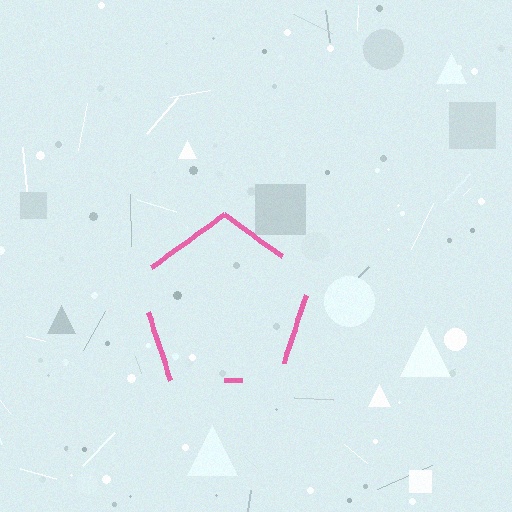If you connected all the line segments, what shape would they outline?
They would outline a pentagon.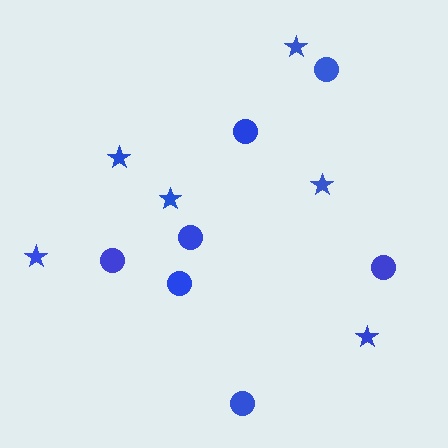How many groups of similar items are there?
There are 2 groups: one group of stars (6) and one group of circles (7).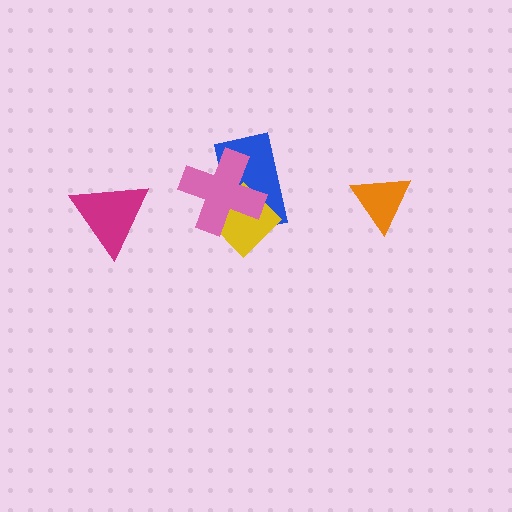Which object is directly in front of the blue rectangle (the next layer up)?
The yellow diamond is directly in front of the blue rectangle.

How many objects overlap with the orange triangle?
0 objects overlap with the orange triangle.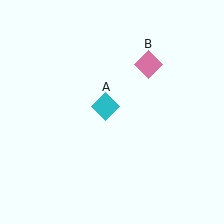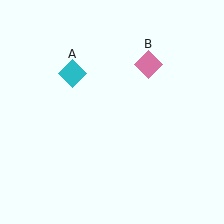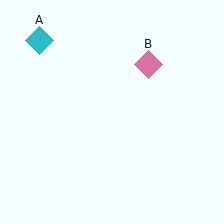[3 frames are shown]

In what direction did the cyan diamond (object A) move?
The cyan diamond (object A) moved up and to the left.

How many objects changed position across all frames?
1 object changed position: cyan diamond (object A).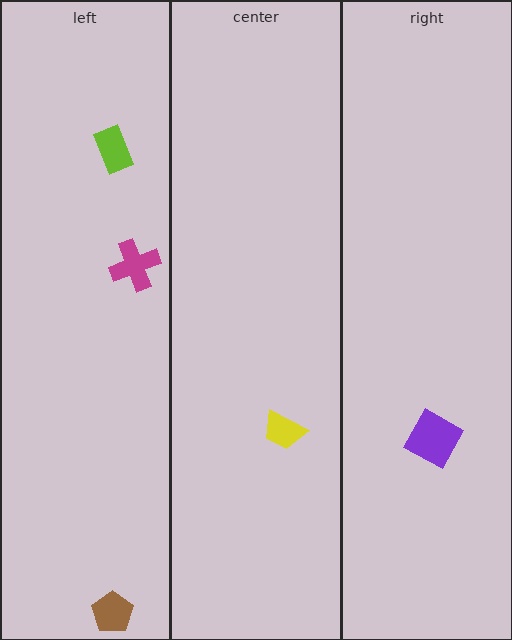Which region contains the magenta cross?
The left region.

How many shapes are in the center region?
1.